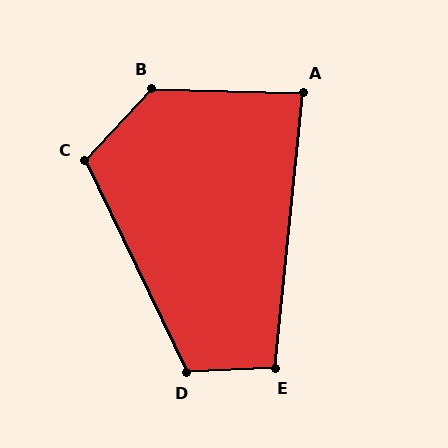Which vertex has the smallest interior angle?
A, at approximately 86 degrees.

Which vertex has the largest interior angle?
B, at approximately 132 degrees.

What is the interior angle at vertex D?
Approximately 113 degrees (obtuse).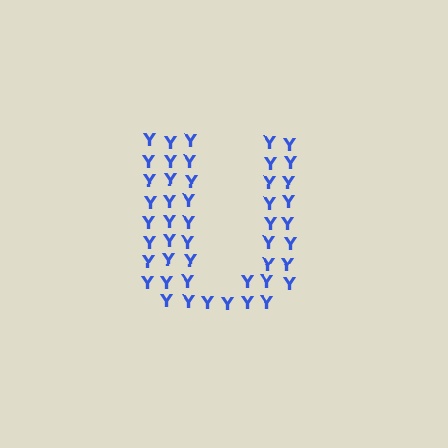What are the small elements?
The small elements are letter Y's.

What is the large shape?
The large shape is the letter U.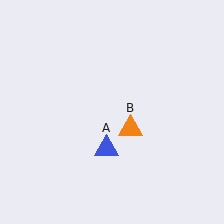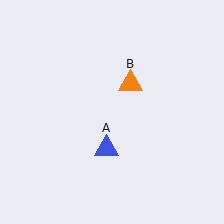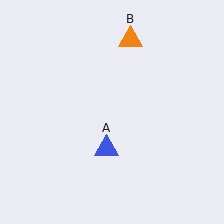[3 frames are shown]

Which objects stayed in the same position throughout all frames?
Blue triangle (object A) remained stationary.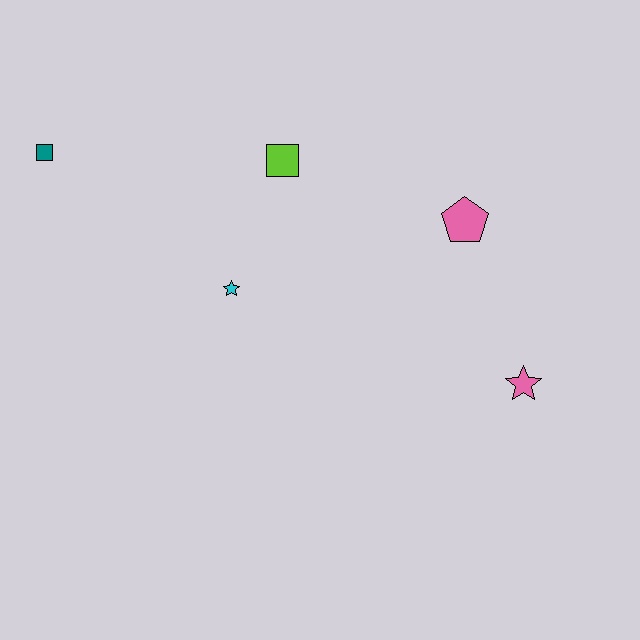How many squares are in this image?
There are 2 squares.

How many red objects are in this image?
There are no red objects.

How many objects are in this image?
There are 5 objects.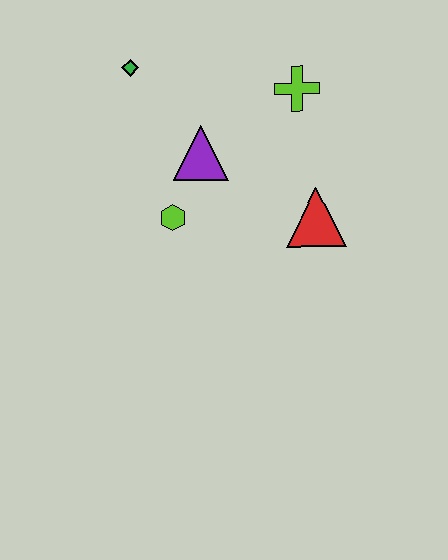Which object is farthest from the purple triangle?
The red triangle is farthest from the purple triangle.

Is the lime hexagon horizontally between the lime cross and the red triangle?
No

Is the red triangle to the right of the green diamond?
Yes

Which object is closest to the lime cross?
The purple triangle is closest to the lime cross.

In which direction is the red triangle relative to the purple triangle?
The red triangle is to the right of the purple triangle.